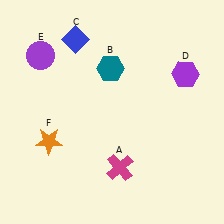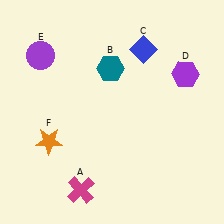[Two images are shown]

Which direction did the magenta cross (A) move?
The magenta cross (A) moved left.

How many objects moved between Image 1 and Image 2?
2 objects moved between the two images.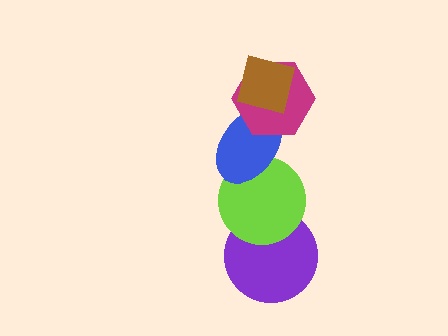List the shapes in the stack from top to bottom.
From top to bottom: the brown square, the magenta hexagon, the blue ellipse, the lime circle, the purple circle.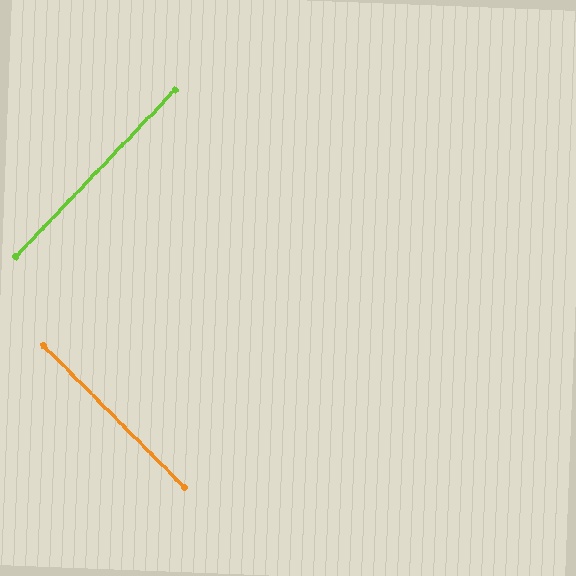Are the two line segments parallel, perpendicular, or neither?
Perpendicular — they meet at approximately 88°.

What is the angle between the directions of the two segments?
Approximately 88 degrees.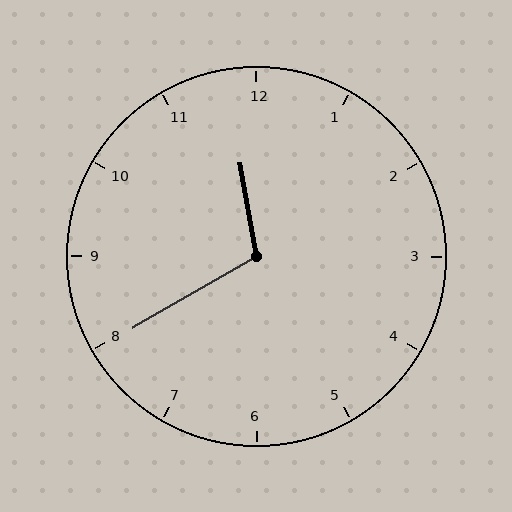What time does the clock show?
11:40.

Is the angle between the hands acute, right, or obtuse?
It is obtuse.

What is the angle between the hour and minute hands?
Approximately 110 degrees.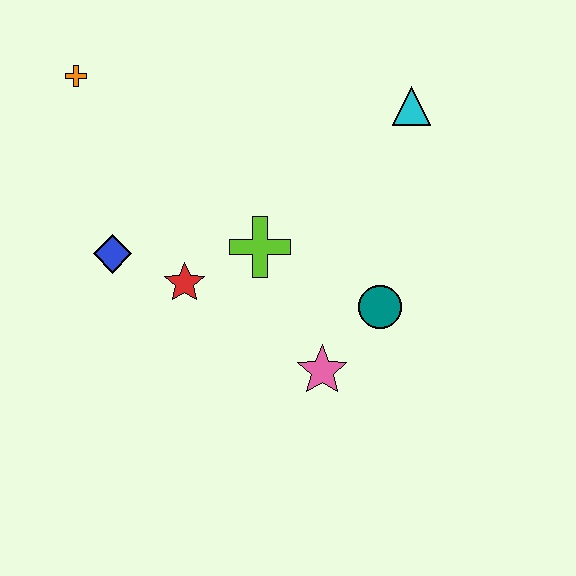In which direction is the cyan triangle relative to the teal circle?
The cyan triangle is above the teal circle.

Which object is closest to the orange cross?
The blue diamond is closest to the orange cross.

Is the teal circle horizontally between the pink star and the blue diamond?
No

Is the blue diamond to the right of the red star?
No